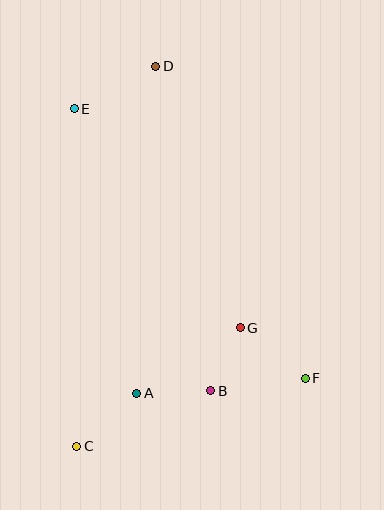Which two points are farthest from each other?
Points C and D are farthest from each other.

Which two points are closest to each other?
Points B and G are closest to each other.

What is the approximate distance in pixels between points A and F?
The distance between A and F is approximately 169 pixels.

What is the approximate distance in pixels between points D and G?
The distance between D and G is approximately 275 pixels.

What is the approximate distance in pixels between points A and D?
The distance between A and D is approximately 327 pixels.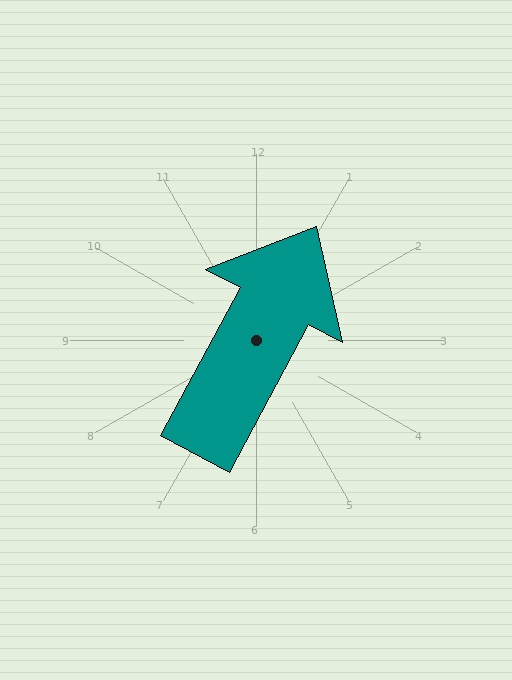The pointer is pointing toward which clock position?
Roughly 1 o'clock.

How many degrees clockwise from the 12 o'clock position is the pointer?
Approximately 28 degrees.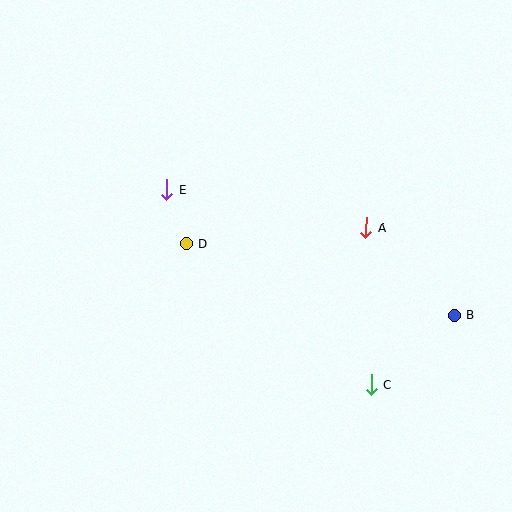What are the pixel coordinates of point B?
Point B is at (454, 315).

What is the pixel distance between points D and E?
The distance between D and E is 58 pixels.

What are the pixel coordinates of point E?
Point E is at (167, 189).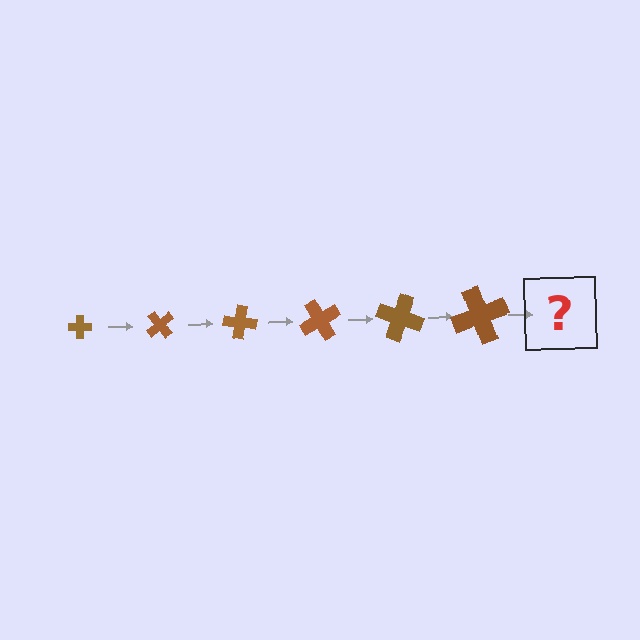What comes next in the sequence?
The next element should be a cross, larger than the previous one and rotated 300 degrees from the start.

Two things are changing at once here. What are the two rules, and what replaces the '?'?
The two rules are that the cross grows larger each step and it rotates 50 degrees each step. The '?' should be a cross, larger than the previous one and rotated 300 degrees from the start.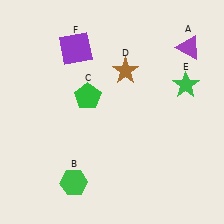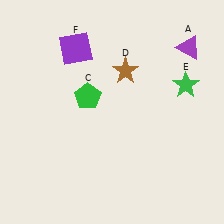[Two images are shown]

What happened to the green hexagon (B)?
The green hexagon (B) was removed in Image 2. It was in the bottom-left area of Image 1.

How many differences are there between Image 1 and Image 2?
There is 1 difference between the two images.